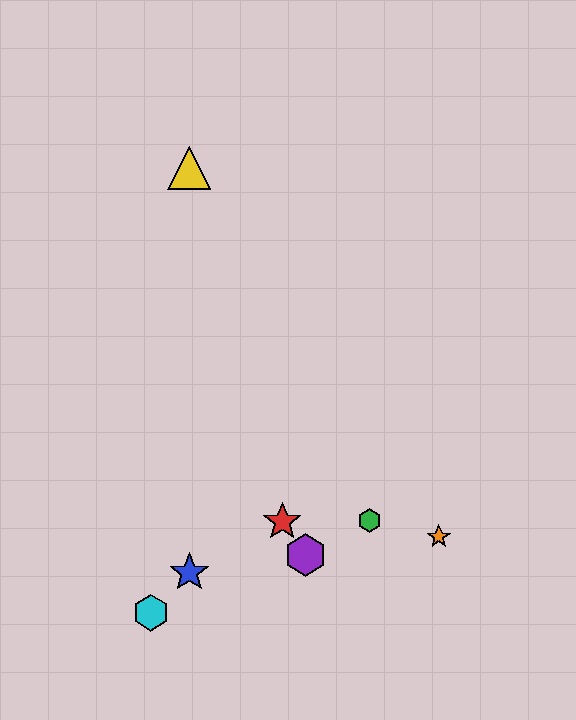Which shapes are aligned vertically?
The blue star, the yellow triangle are aligned vertically.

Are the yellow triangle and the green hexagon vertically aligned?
No, the yellow triangle is at x≈189 and the green hexagon is at x≈370.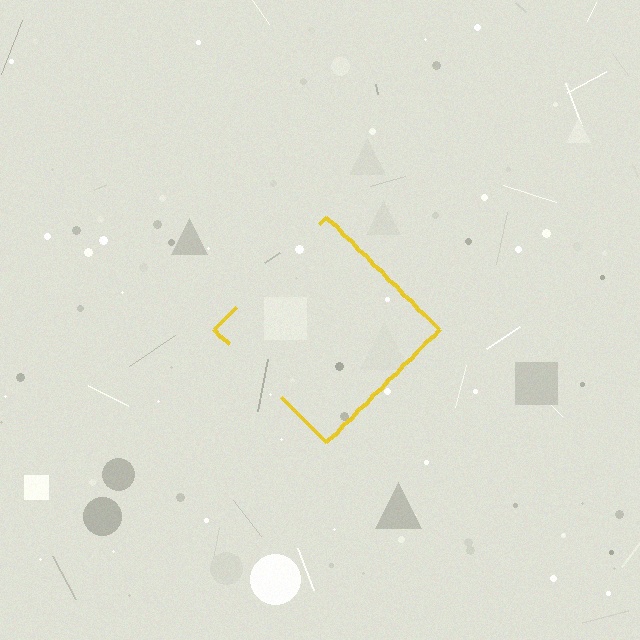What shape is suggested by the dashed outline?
The dashed outline suggests a diamond.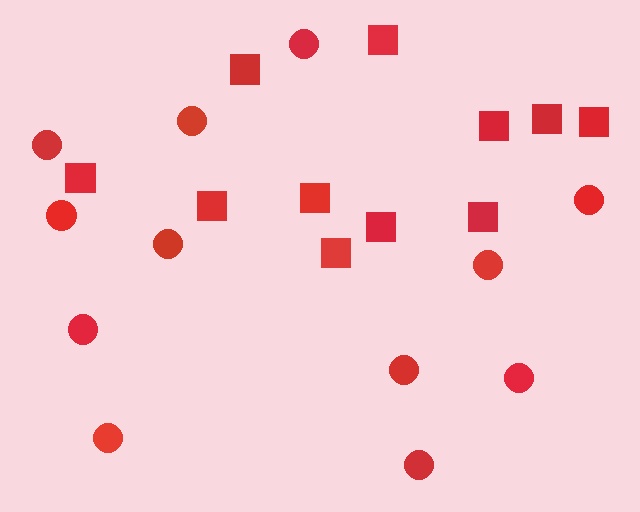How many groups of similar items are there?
There are 2 groups: one group of squares (11) and one group of circles (12).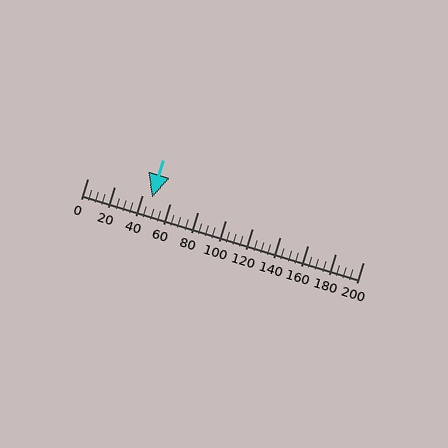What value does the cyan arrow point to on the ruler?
The cyan arrow points to approximately 47.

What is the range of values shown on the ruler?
The ruler shows values from 0 to 200.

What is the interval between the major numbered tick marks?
The major tick marks are spaced 20 units apart.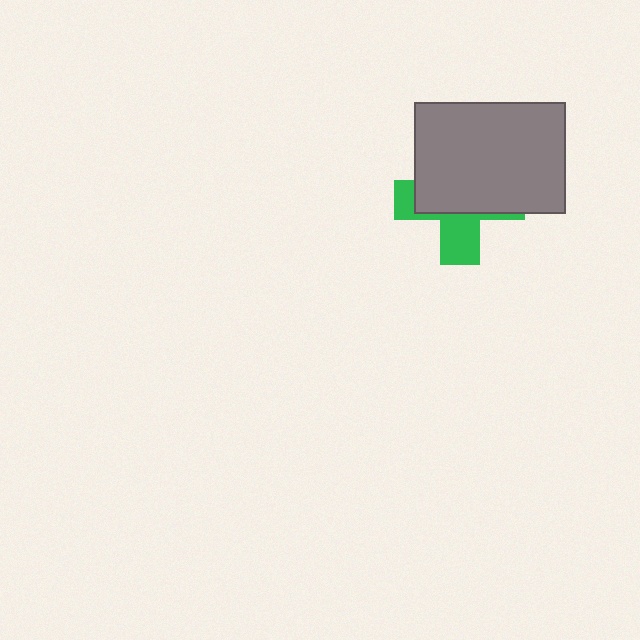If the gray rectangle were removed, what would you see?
You would see the complete green cross.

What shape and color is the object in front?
The object in front is a gray rectangle.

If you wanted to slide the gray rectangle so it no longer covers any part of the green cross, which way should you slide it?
Slide it up — that is the most direct way to separate the two shapes.